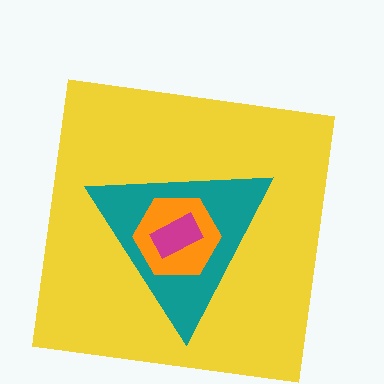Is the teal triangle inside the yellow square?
Yes.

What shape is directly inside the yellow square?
The teal triangle.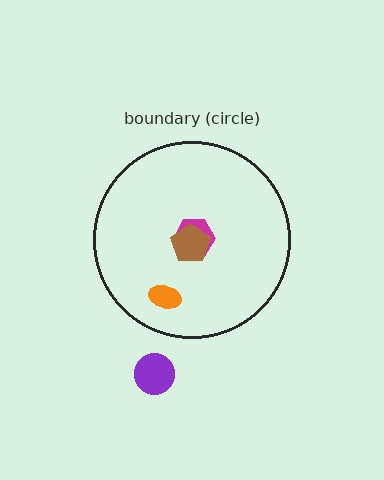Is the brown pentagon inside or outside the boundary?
Inside.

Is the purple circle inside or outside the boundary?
Outside.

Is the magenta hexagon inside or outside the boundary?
Inside.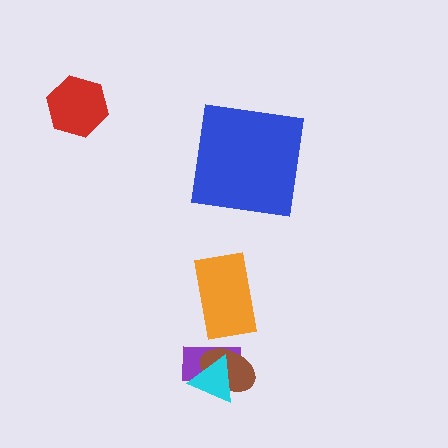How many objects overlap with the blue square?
0 objects overlap with the blue square.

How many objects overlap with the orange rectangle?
0 objects overlap with the orange rectangle.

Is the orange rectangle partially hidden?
No, no other shape covers it.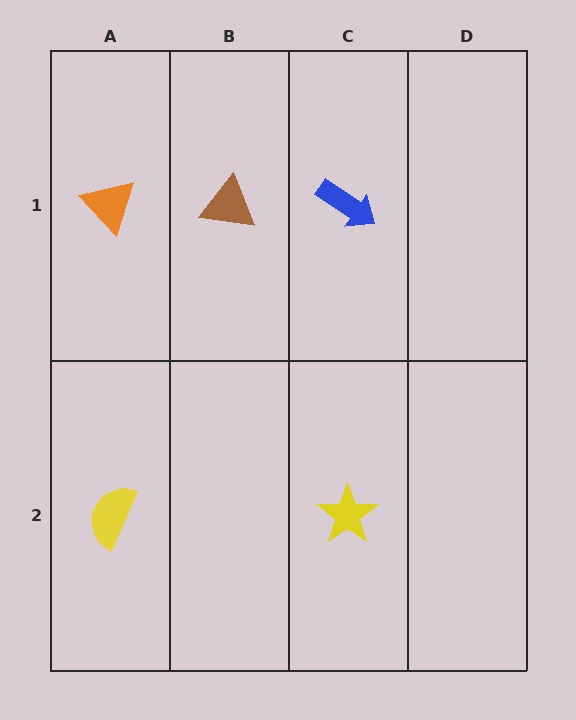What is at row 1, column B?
A brown triangle.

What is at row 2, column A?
A yellow semicircle.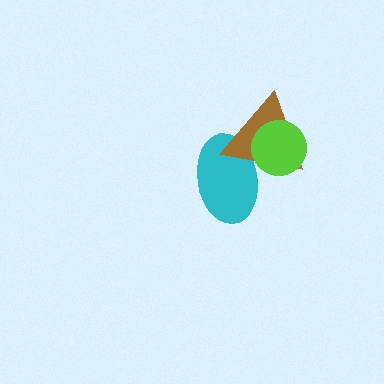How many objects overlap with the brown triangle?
2 objects overlap with the brown triangle.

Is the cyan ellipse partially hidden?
Yes, it is partially covered by another shape.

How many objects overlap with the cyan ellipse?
2 objects overlap with the cyan ellipse.